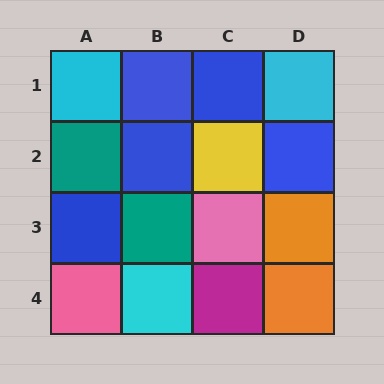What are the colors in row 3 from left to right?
Blue, teal, pink, orange.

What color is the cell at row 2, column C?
Yellow.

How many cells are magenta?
1 cell is magenta.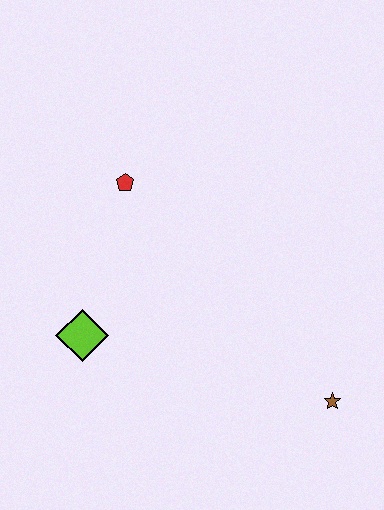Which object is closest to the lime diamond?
The red pentagon is closest to the lime diamond.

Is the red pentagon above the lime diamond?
Yes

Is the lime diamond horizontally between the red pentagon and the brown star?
No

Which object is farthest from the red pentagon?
The brown star is farthest from the red pentagon.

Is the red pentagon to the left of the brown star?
Yes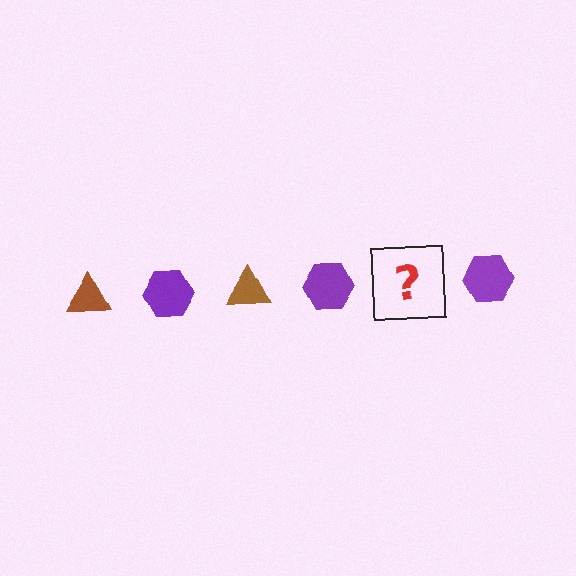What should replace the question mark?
The question mark should be replaced with a brown triangle.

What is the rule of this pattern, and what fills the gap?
The rule is that the pattern alternates between brown triangle and purple hexagon. The gap should be filled with a brown triangle.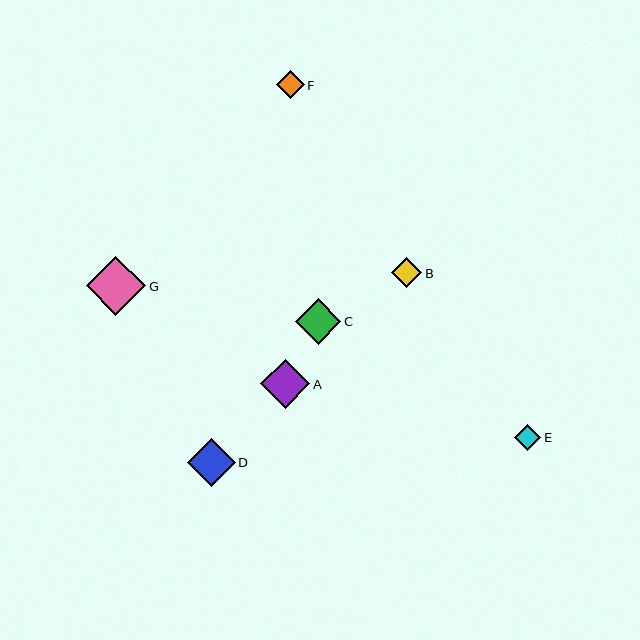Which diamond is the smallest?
Diamond E is the smallest with a size of approximately 26 pixels.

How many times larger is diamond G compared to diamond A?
Diamond G is approximately 1.2 times the size of diamond A.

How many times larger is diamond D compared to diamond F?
Diamond D is approximately 1.7 times the size of diamond F.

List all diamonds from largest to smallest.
From largest to smallest: G, A, D, C, B, F, E.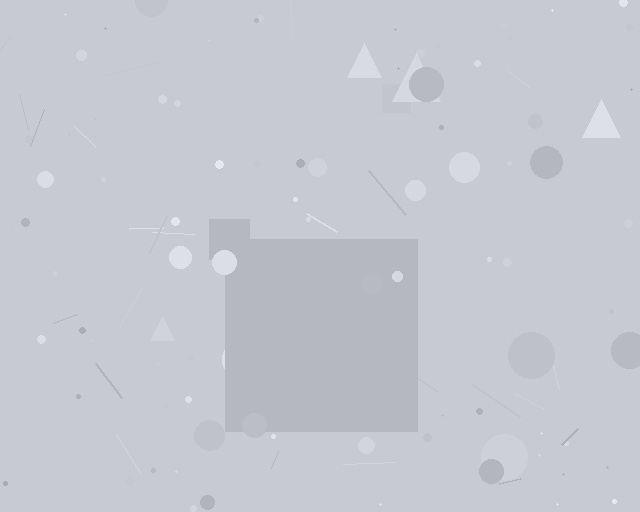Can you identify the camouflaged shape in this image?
The camouflaged shape is a square.